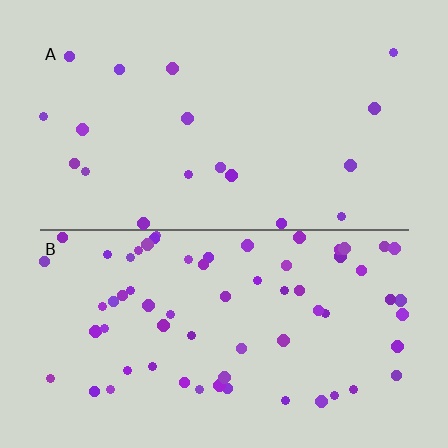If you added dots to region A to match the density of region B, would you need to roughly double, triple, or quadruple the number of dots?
Approximately quadruple.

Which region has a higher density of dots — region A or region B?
B (the bottom).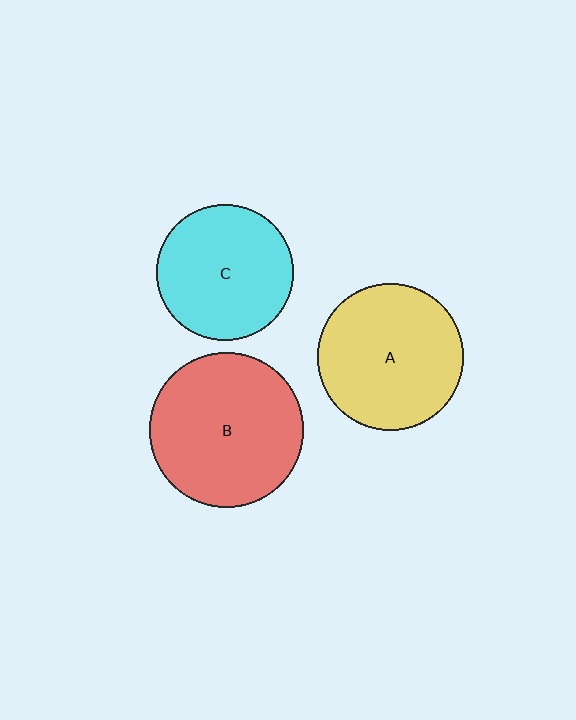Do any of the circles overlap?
No, none of the circles overlap.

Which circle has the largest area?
Circle B (red).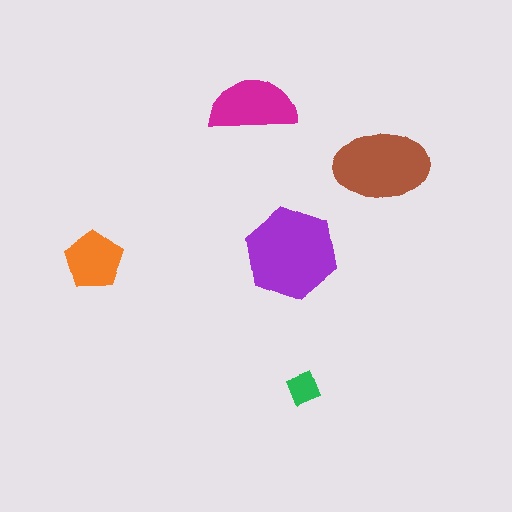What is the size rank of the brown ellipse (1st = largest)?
2nd.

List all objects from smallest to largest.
The green diamond, the orange pentagon, the magenta semicircle, the brown ellipse, the purple hexagon.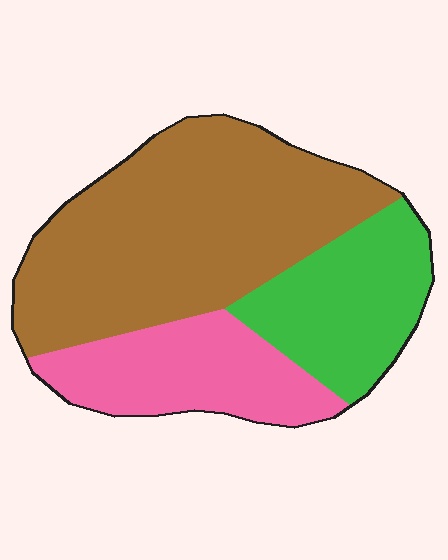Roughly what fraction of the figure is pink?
Pink takes up about one quarter (1/4) of the figure.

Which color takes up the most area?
Brown, at roughly 55%.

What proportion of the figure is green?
Green covers 23% of the figure.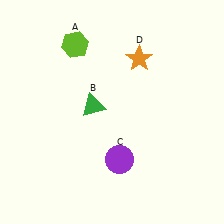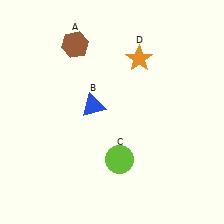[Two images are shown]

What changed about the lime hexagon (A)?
In Image 1, A is lime. In Image 2, it changed to brown.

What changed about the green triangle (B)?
In Image 1, B is green. In Image 2, it changed to blue.